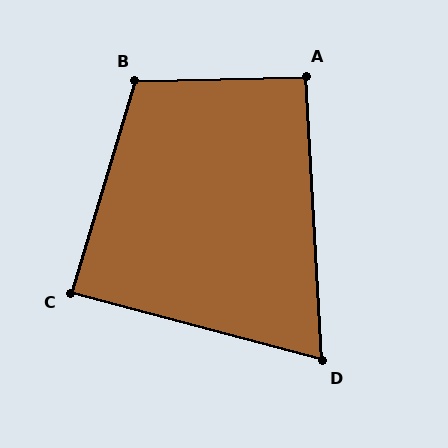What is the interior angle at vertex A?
Approximately 92 degrees (approximately right).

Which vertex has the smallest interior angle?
D, at approximately 72 degrees.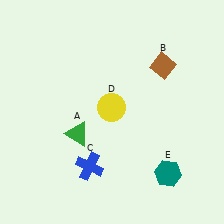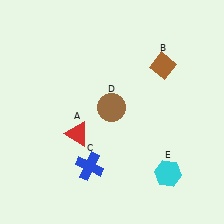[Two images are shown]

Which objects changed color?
A changed from green to red. D changed from yellow to brown. E changed from teal to cyan.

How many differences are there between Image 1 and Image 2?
There are 3 differences between the two images.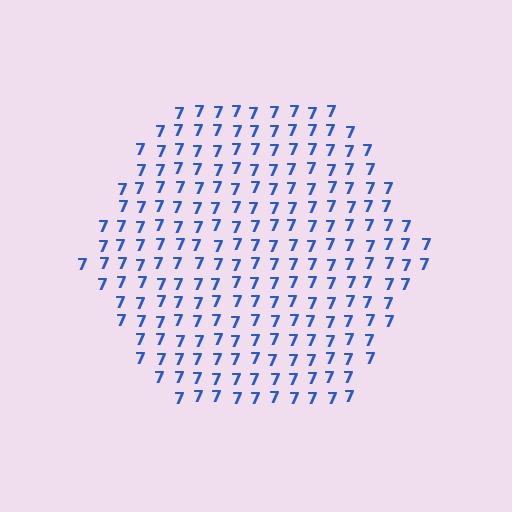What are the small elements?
The small elements are digit 7's.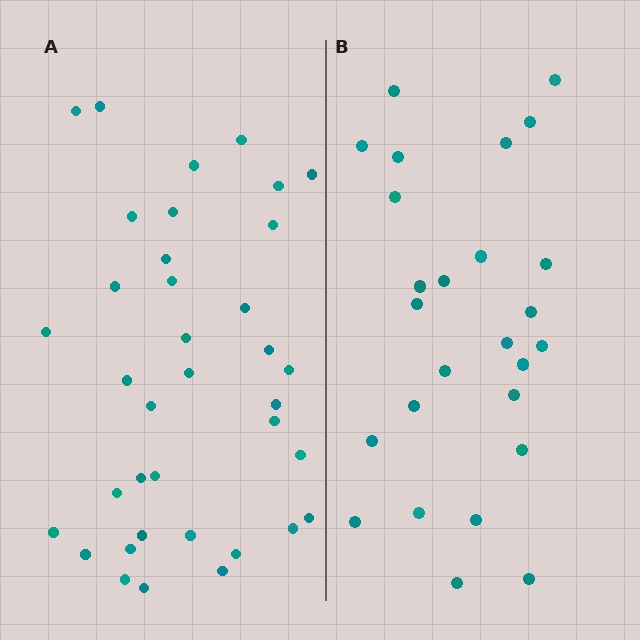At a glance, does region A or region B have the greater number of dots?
Region A (the left region) has more dots.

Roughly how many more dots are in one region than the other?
Region A has roughly 12 or so more dots than region B.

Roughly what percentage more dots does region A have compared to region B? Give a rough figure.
About 40% more.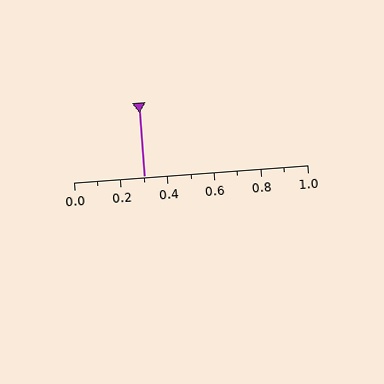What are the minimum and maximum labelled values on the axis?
The axis runs from 0.0 to 1.0.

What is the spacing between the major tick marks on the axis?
The major ticks are spaced 0.2 apart.